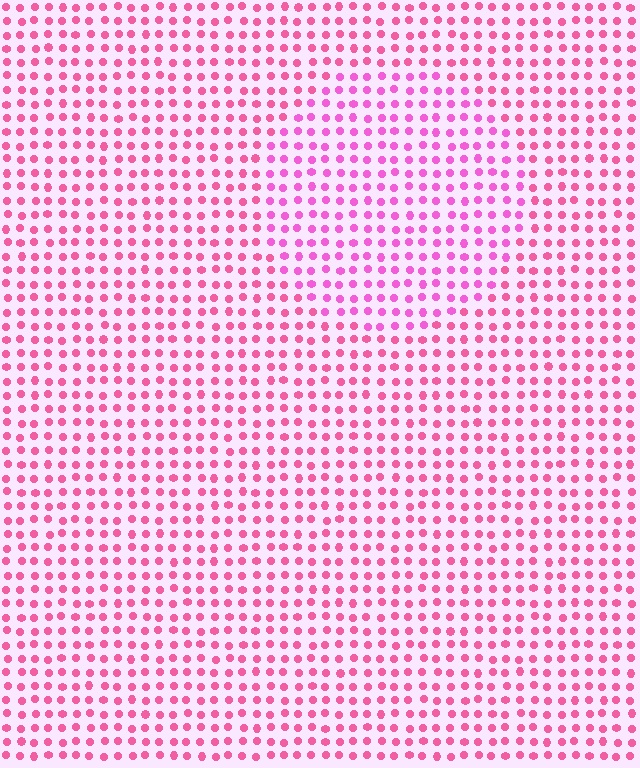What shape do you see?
I see a circle.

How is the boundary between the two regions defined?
The boundary is defined purely by a slight shift in hue (about 22 degrees). Spacing, size, and orientation are identical on both sides.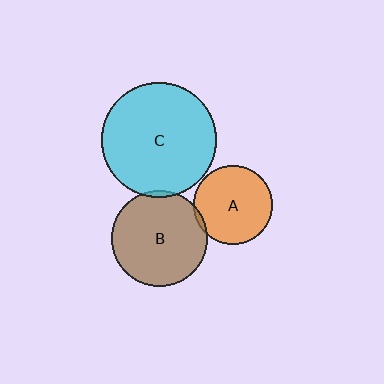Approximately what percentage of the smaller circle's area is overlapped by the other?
Approximately 5%.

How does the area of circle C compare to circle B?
Approximately 1.4 times.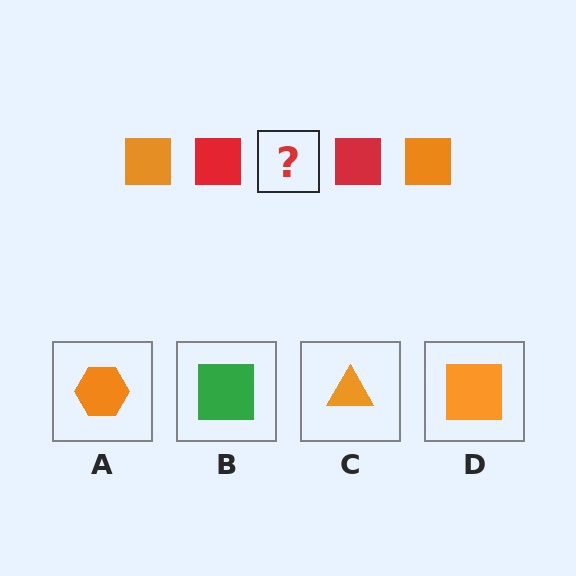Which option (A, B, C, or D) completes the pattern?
D.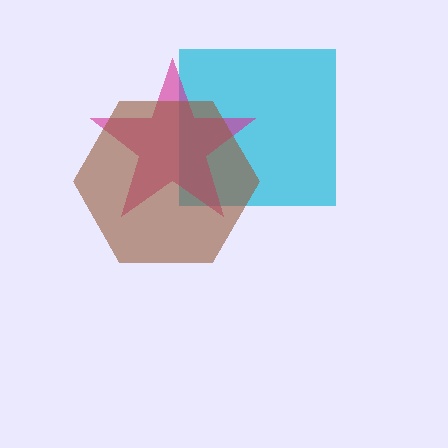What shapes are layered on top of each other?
The layered shapes are: a cyan square, a magenta star, a brown hexagon.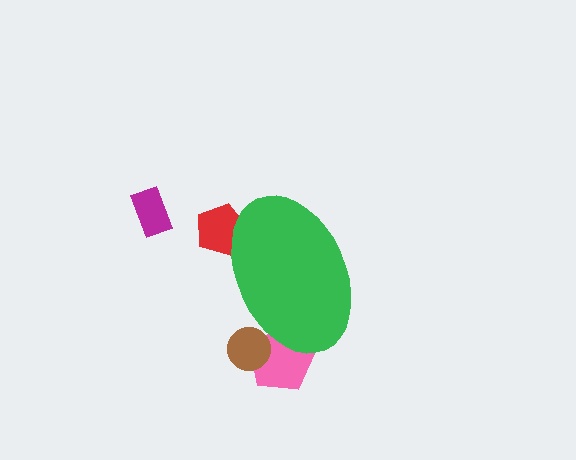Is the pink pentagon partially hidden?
Yes, the pink pentagon is partially hidden behind the green ellipse.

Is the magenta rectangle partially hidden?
No, the magenta rectangle is fully visible.